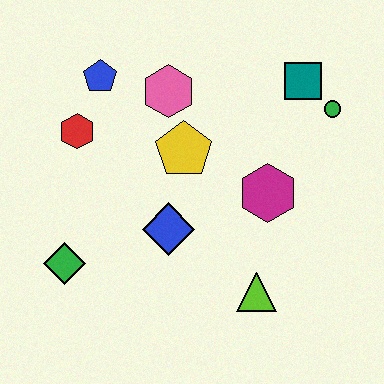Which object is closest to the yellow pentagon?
The pink hexagon is closest to the yellow pentagon.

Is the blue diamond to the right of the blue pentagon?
Yes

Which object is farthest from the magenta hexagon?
The green diamond is farthest from the magenta hexagon.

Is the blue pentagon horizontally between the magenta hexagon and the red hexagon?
Yes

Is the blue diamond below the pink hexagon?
Yes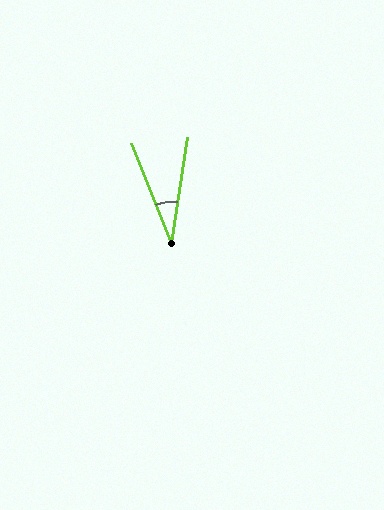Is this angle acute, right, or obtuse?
It is acute.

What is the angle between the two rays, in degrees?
Approximately 30 degrees.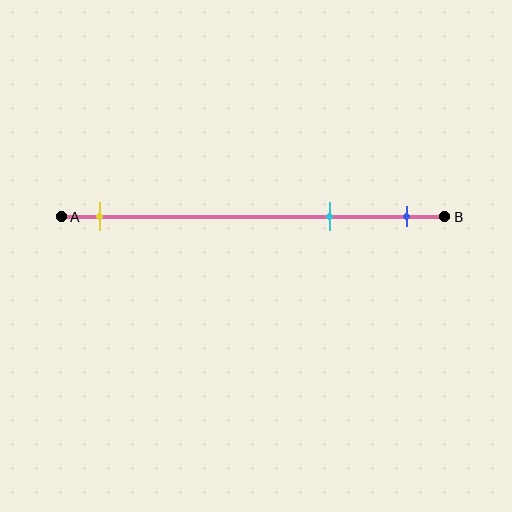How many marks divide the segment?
There are 3 marks dividing the segment.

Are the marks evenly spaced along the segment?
No, the marks are not evenly spaced.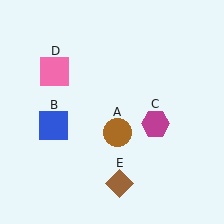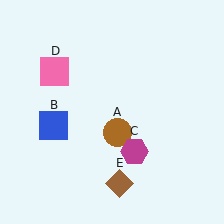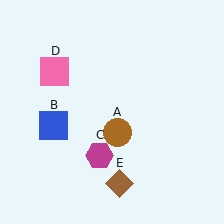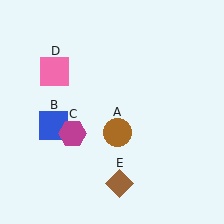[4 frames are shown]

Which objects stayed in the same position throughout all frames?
Brown circle (object A) and blue square (object B) and pink square (object D) and brown diamond (object E) remained stationary.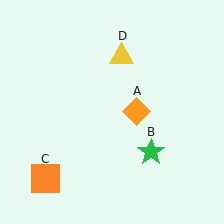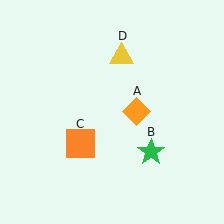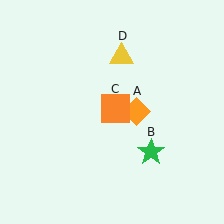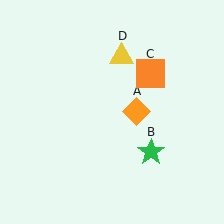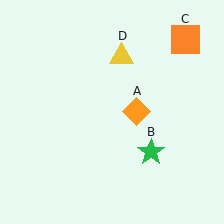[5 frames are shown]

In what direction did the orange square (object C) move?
The orange square (object C) moved up and to the right.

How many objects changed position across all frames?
1 object changed position: orange square (object C).